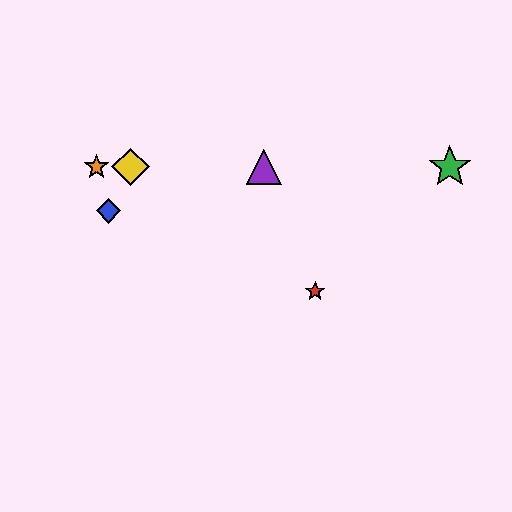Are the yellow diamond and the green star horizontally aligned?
Yes, both are at y≈167.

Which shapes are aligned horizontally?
The green star, the yellow diamond, the purple triangle, the orange star are aligned horizontally.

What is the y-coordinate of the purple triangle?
The purple triangle is at y≈167.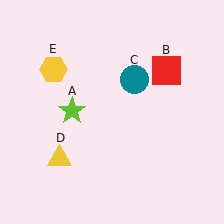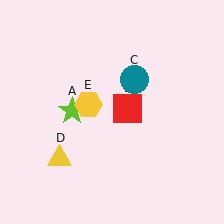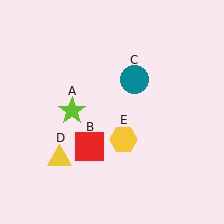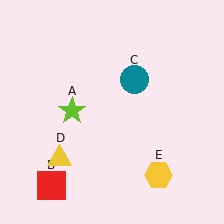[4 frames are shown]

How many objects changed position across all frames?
2 objects changed position: red square (object B), yellow hexagon (object E).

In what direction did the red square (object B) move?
The red square (object B) moved down and to the left.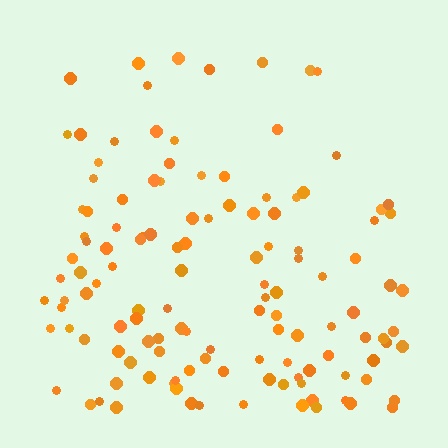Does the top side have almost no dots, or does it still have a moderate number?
Still a moderate number, just noticeably fewer than the bottom.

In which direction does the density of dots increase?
From top to bottom, with the bottom side densest.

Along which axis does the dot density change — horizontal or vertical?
Vertical.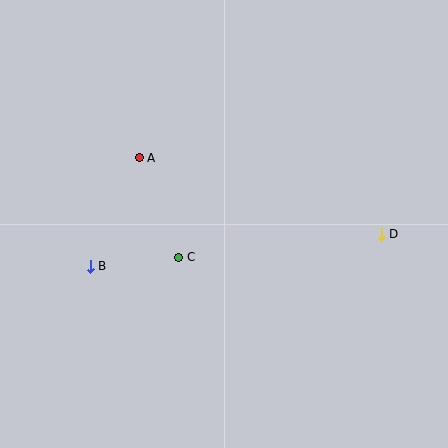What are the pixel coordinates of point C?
Point C is at (179, 257).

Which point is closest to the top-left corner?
Point A is closest to the top-left corner.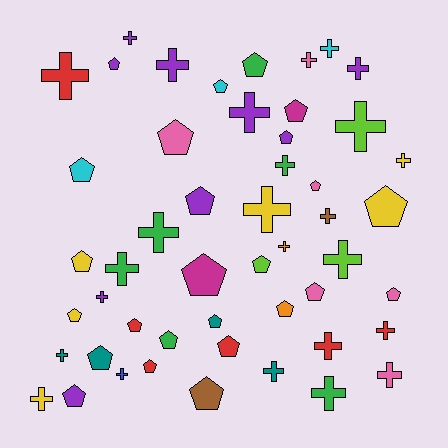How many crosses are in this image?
There are 25 crosses.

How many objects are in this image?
There are 50 objects.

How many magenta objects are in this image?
There are 2 magenta objects.